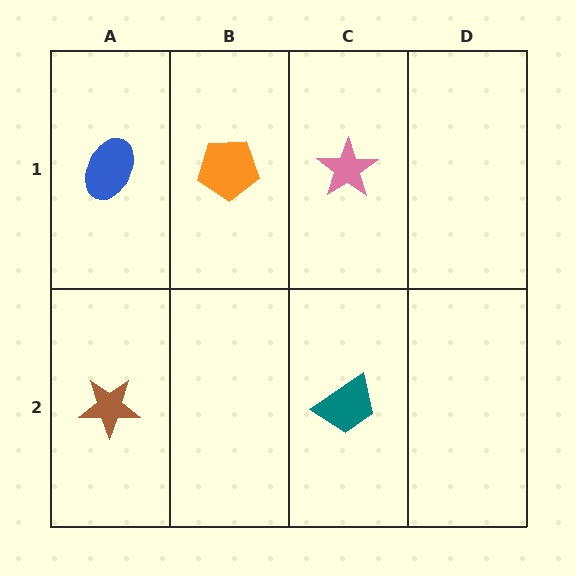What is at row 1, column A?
A blue ellipse.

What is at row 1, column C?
A pink star.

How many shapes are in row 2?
2 shapes.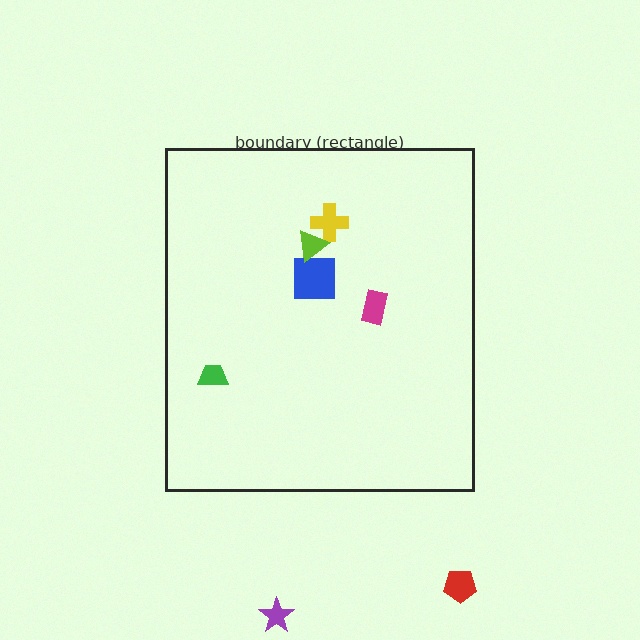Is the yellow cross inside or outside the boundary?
Inside.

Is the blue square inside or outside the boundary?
Inside.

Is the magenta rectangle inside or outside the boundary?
Inside.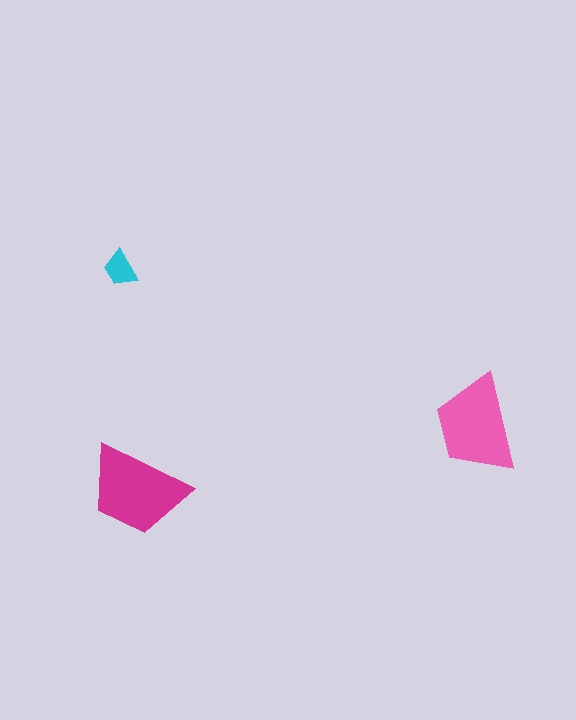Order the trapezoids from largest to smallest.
the magenta one, the pink one, the cyan one.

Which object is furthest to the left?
The cyan trapezoid is leftmost.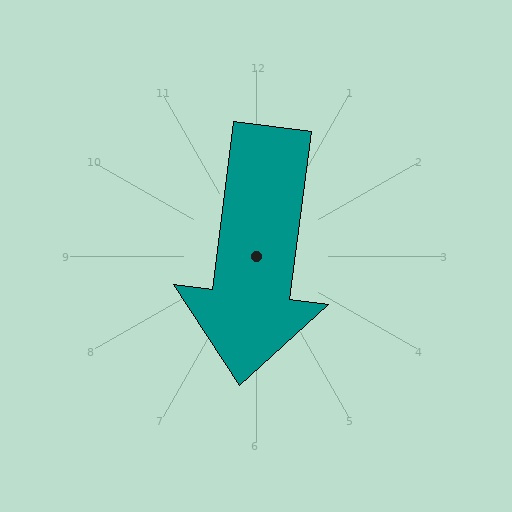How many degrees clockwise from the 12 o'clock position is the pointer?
Approximately 187 degrees.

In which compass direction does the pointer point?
South.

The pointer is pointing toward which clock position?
Roughly 6 o'clock.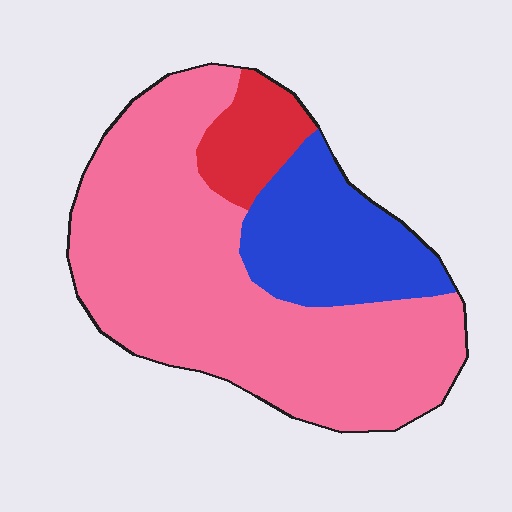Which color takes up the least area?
Red, at roughly 10%.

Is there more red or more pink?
Pink.